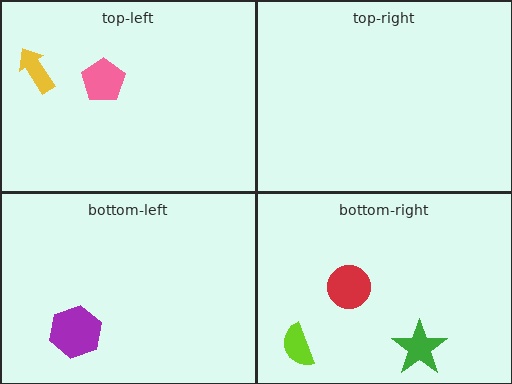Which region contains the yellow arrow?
The top-left region.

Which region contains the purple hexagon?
The bottom-left region.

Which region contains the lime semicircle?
The bottom-right region.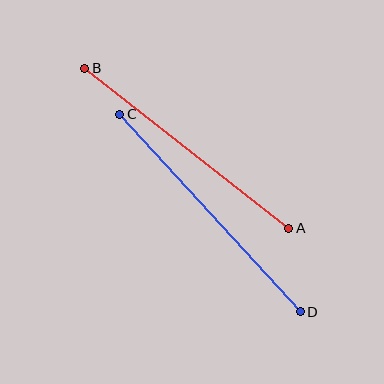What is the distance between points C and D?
The distance is approximately 267 pixels.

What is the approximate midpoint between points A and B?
The midpoint is at approximately (187, 148) pixels.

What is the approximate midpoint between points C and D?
The midpoint is at approximately (210, 213) pixels.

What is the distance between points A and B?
The distance is approximately 260 pixels.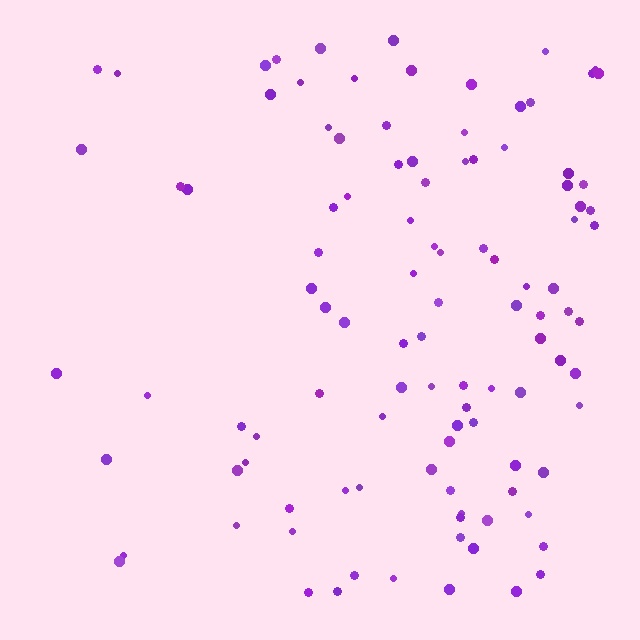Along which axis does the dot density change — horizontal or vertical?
Horizontal.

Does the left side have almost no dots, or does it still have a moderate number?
Still a moderate number, just noticeably fewer than the right.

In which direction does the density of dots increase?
From left to right, with the right side densest.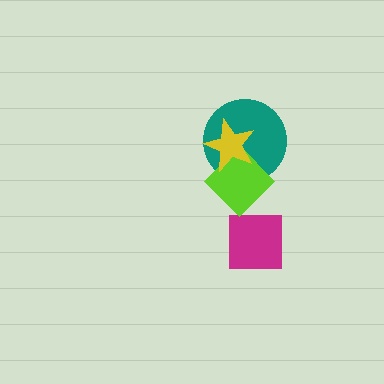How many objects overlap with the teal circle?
2 objects overlap with the teal circle.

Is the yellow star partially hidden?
No, no other shape covers it.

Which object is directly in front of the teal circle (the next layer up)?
The lime diamond is directly in front of the teal circle.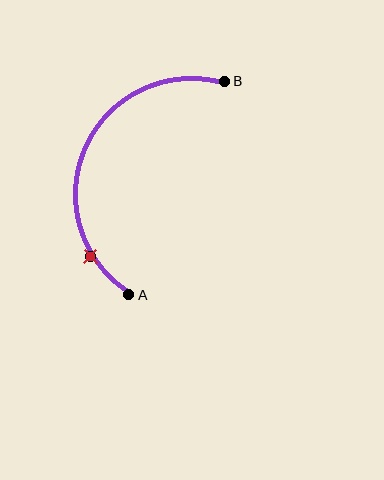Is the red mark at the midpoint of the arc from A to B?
No. The red mark lies on the arc but is closer to endpoint A. The arc midpoint would be at the point on the curve equidistant along the arc from both A and B.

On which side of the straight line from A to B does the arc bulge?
The arc bulges to the left of the straight line connecting A and B.